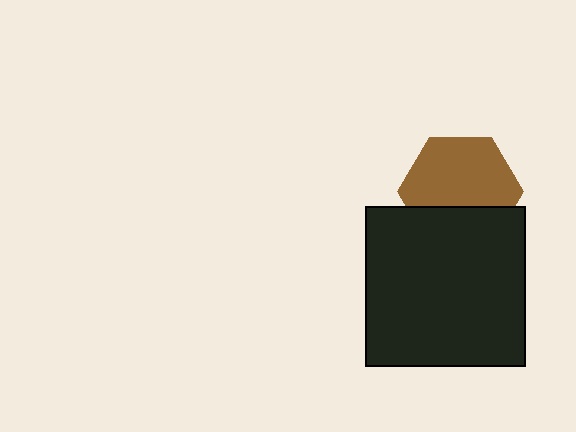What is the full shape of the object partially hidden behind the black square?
The partially hidden object is a brown hexagon.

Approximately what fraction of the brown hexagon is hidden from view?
Roughly 35% of the brown hexagon is hidden behind the black square.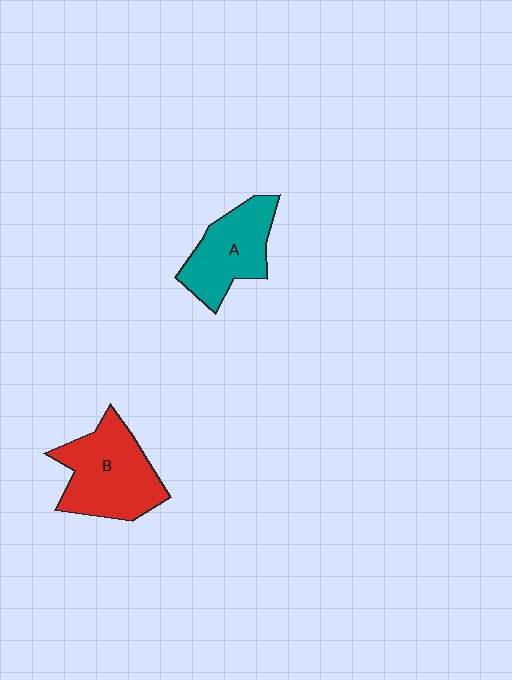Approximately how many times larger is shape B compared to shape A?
Approximately 1.2 times.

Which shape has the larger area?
Shape B (red).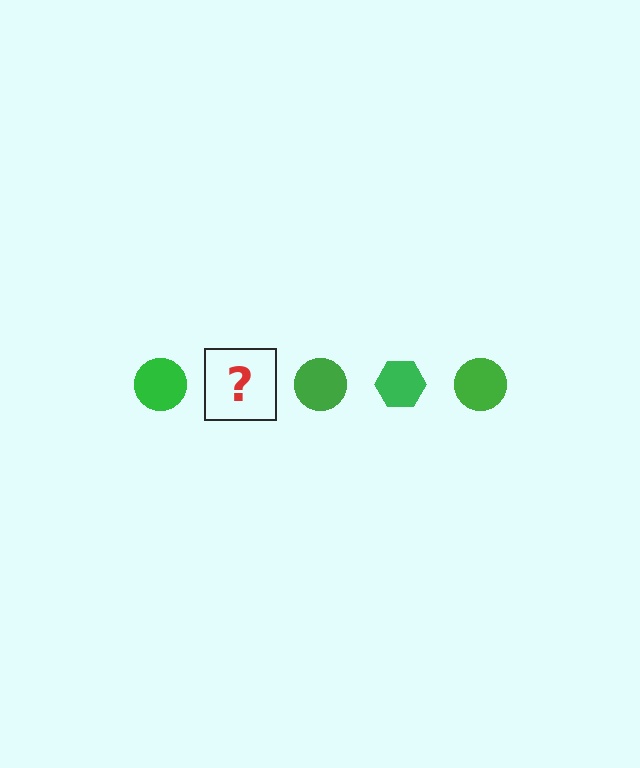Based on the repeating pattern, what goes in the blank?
The blank should be a green hexagon.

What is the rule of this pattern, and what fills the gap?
The rule is that the pattern cycles through circle, hexagon shapes in green. The gap should be filled with a green hexagon.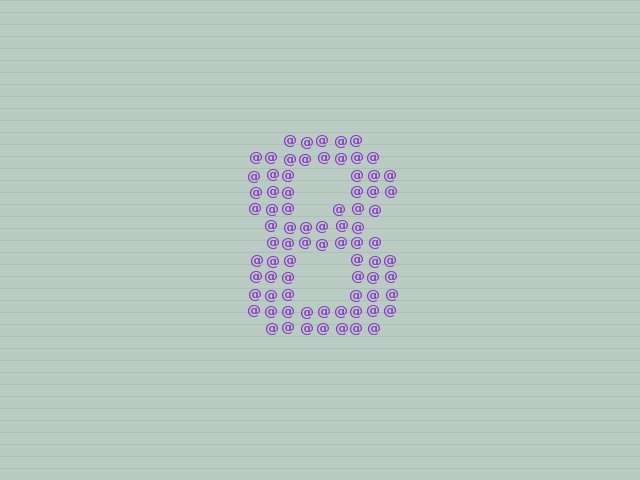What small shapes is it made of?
It is made of small at signs.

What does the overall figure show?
The overall figure shows the digit 8.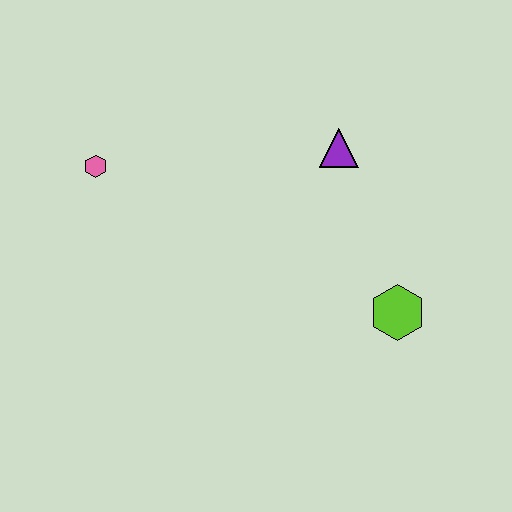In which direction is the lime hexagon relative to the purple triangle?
The lime hexagon is below the purple triangle.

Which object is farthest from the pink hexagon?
The lime hexagon is farthest from the pink hexagon.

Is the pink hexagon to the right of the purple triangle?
No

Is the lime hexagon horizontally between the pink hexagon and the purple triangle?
No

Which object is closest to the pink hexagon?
The purple triangle is closest to the pink hexagon.